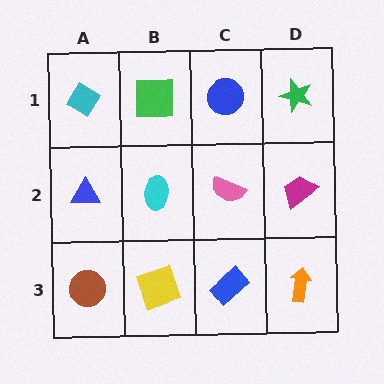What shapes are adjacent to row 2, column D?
A green star (row 1, column D), an orange arrow (row 3, column D), a pink semicircle (row 2, column C).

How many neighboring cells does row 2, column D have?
3.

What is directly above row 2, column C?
A blue circle.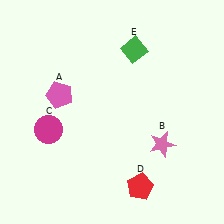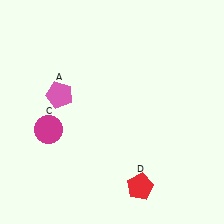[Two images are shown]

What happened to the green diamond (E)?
The green diamond (E) was removed in Image 2. It was in the top-right area of Image 1.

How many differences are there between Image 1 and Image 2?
There are 2 differences between the two images.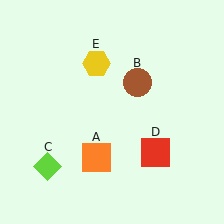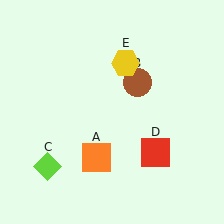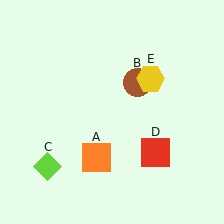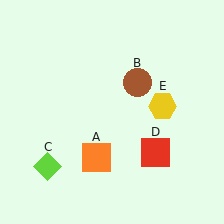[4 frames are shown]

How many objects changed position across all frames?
1 object changed position: yellow hexagon (object E).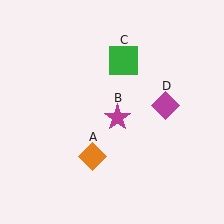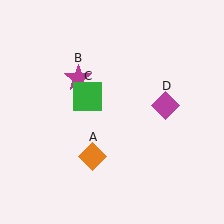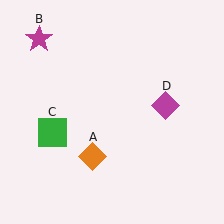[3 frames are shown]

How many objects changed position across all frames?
2 objects changed position: magenta star (object B), green square (object C).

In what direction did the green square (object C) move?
The green square (object C) moved down and to the left.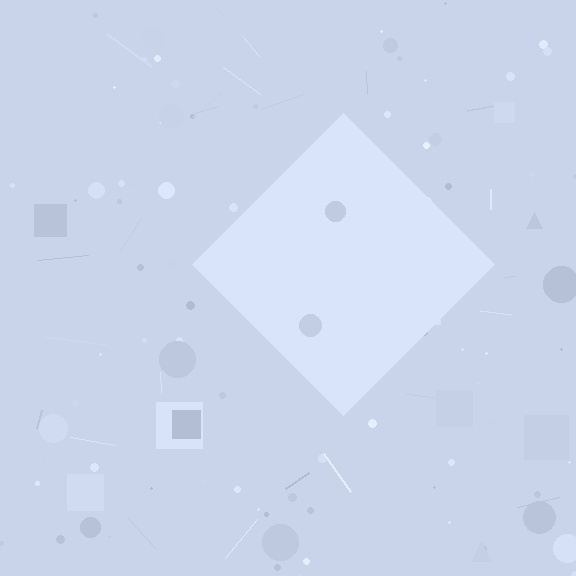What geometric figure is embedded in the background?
A diamond is embedded in the background.